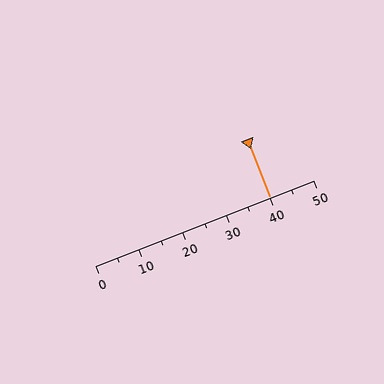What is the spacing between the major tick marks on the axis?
The major ticks are spaced 10 apart.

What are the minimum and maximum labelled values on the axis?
The axis runs from 0 to 50.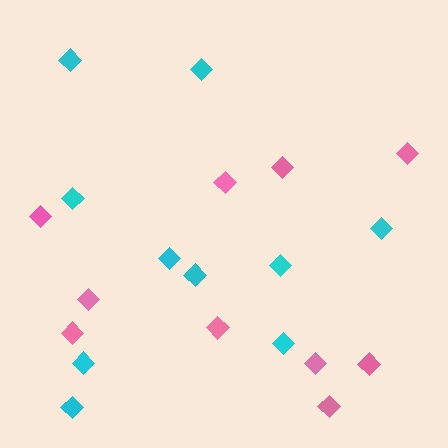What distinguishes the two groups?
There are 2 groups: one group of pink diamonds (10) and one group of cyan diamonds (10).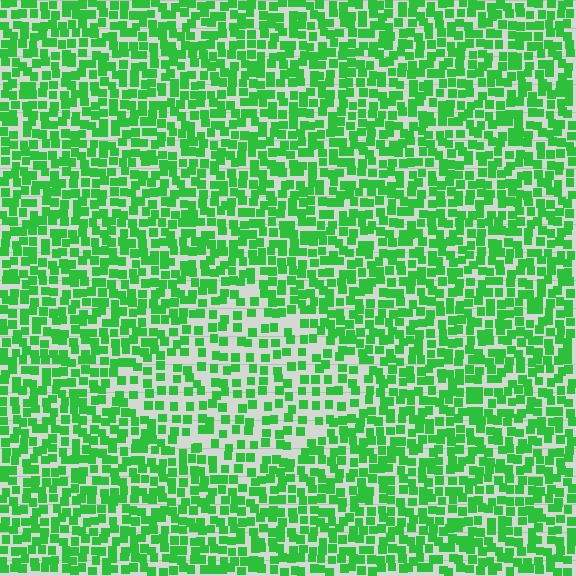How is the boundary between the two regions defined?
The boundary is defined by a change in element density (approximately 1.7x ratio). All elements are the same color, size, and shape.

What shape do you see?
I see a diamond.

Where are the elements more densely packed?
The elements are more densely packed outside the diamond boundary.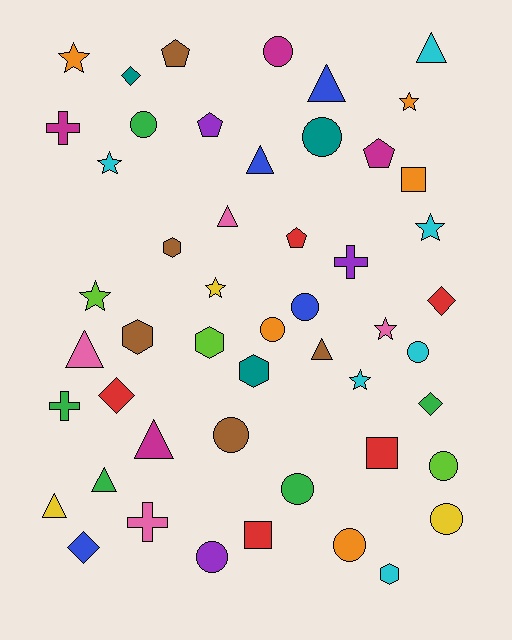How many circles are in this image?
There are 12 circles.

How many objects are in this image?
There are 50 objects.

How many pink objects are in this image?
There are 4 pink objects.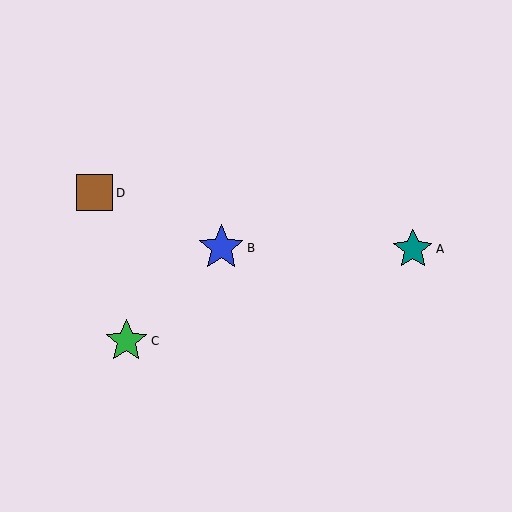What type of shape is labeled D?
Shape D is a brown square.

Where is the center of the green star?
The center of the green star is at (126, 341).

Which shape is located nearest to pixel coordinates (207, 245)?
The blue star (labeled B) at (221, 248) is nearest to that location.